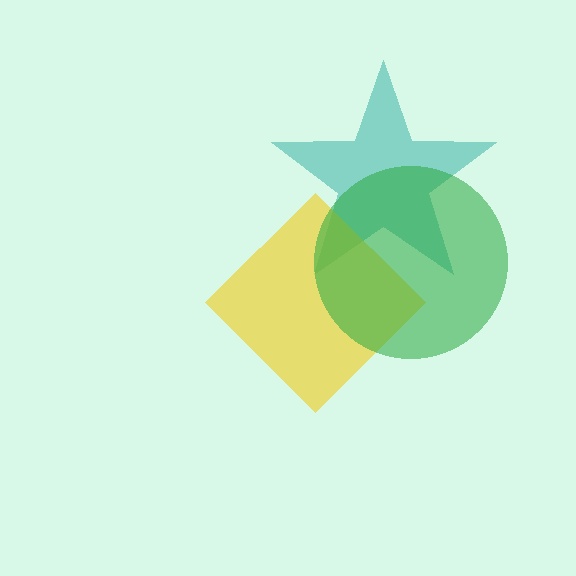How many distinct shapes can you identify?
There are 3 distinct shapes: a teal star, a yellow diamond, a green circle.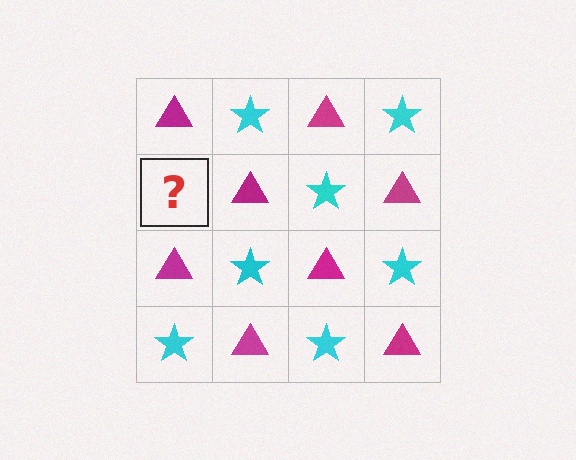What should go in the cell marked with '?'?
The missing cell should contain a cyan star.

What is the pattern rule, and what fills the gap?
The rule is that it alternates magenta triangle and cyan star in a checkerboard pattern. The gap should be filled with a cyan star.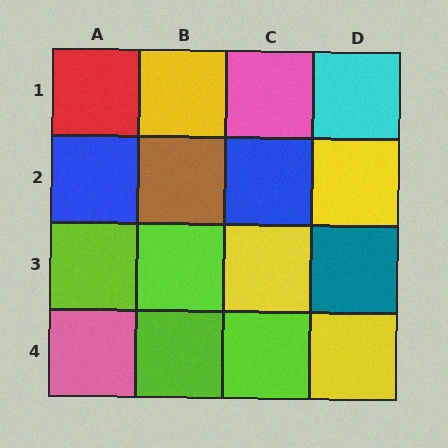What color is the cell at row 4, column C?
Lime.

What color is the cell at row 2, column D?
Yellow.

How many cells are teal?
1 cell is teal.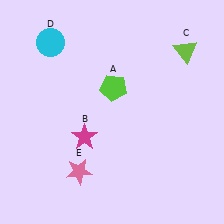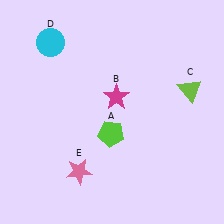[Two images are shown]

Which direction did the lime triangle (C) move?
The lime triangle (C) moved down.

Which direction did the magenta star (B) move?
The magenta star (B) moved up.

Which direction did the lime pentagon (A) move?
The lime pentagon (A) moved down.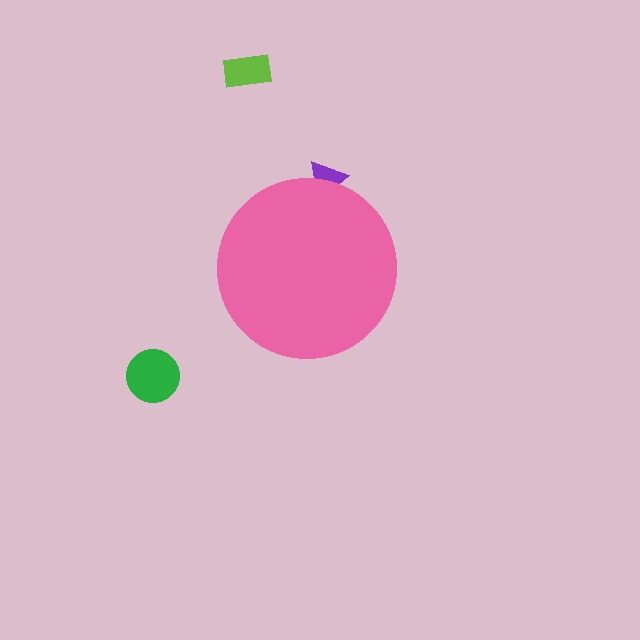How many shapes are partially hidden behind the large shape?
1 shape is partially hidden.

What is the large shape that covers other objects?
A pink circle.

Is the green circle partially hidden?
No, the green circle is fully visible.